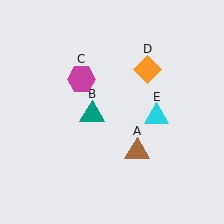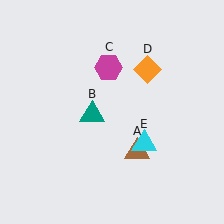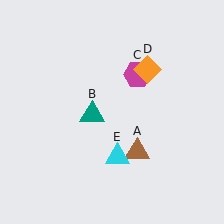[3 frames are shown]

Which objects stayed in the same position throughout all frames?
Brown triangle (object A) and teal triangle (object B) and orange diamond (object D) remained stationary.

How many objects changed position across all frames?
2 objects changed position: magenta hexagon (object C), cyan triangle (object E).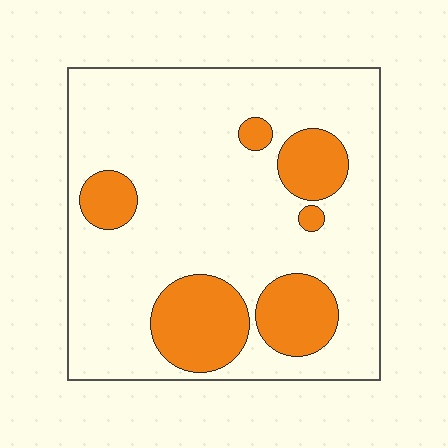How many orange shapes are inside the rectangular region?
6.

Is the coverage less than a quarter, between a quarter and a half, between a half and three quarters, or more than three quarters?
Less than a quarter.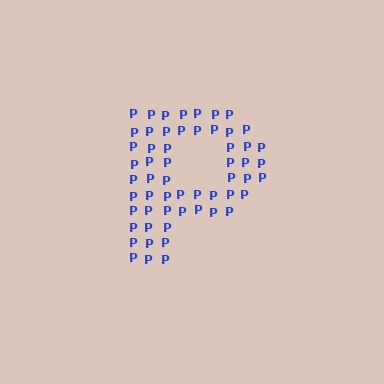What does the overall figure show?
The overall figure shows the letter P.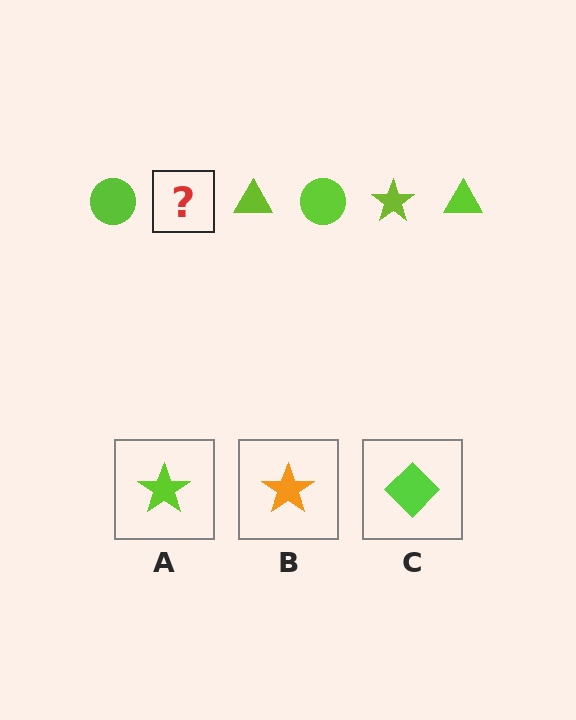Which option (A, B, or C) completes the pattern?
A.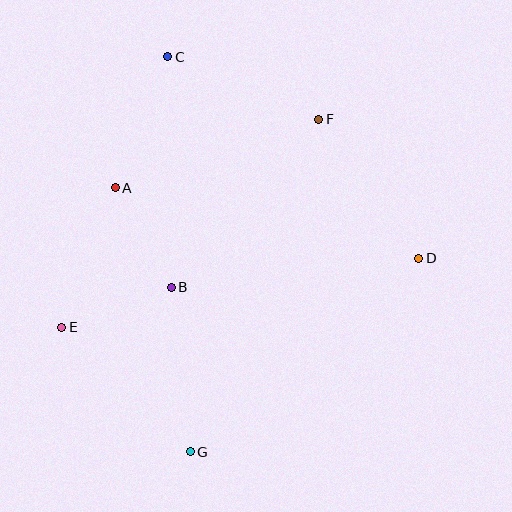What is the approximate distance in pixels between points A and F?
The distance between A and F is approximately 215 pixels.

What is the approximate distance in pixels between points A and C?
The distance between A and C is approximately 141 pixels.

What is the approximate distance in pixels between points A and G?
The distance between A and G is approximately 275 pixels.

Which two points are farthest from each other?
Points C and G are farthest from each other.